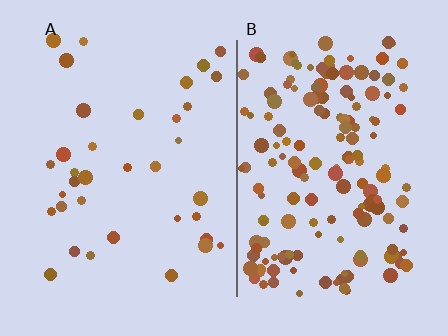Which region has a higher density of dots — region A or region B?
B (the right).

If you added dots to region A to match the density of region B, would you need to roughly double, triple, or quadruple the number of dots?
Approximately quadruple.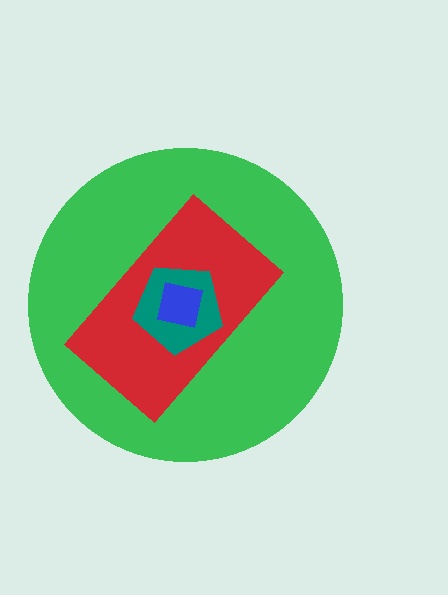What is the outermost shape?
The green circle.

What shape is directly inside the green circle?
The red rectangle.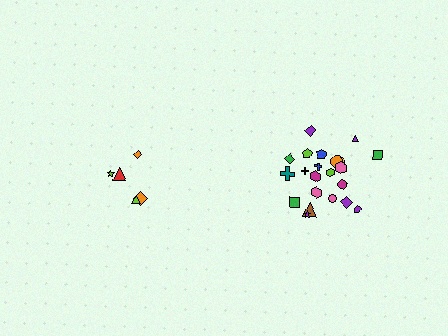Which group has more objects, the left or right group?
The right group.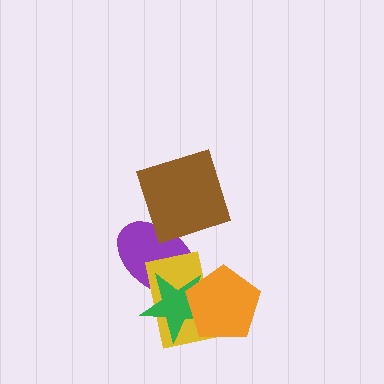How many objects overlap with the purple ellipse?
3 objects overlap with the purple ellipse.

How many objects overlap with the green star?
3 objects overlap with the green star.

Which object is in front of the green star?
The orange pentagon is in front of the green star.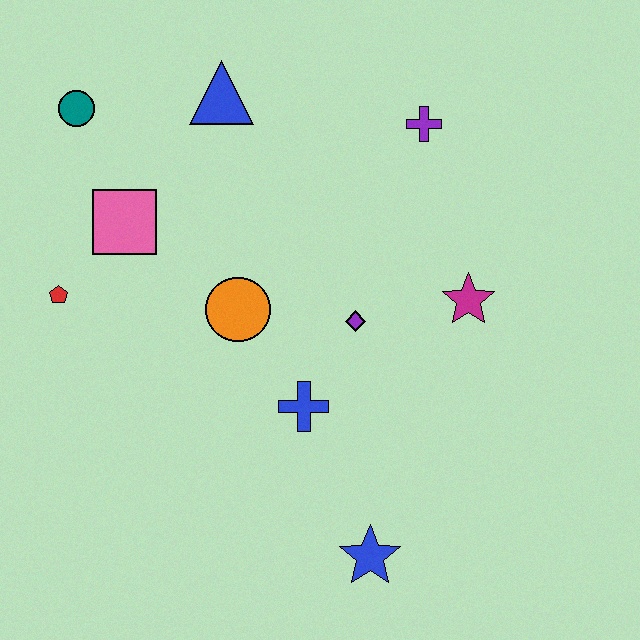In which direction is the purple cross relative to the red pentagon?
The purple cross is to the right of the red pentagon.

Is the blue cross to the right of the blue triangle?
Yes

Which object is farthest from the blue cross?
The teal circle is farthest from the blue cross.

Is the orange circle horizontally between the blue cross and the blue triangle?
Yes